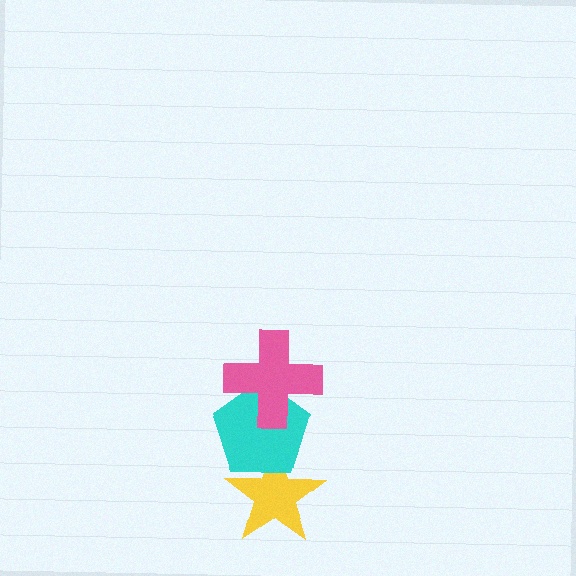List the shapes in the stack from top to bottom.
From top to bottom: the pink cross, the cyan pentagon, the yellow star.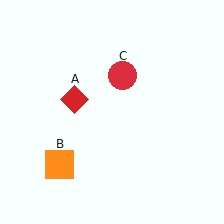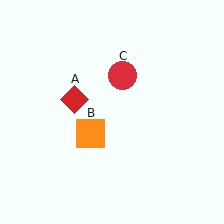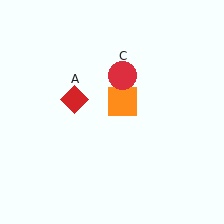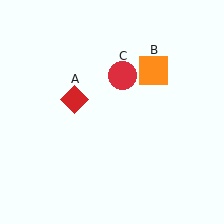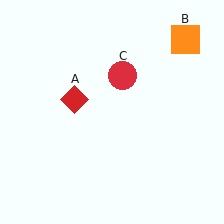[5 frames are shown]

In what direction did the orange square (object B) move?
The orange square (object B) moved up and to the right.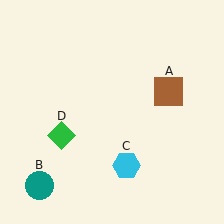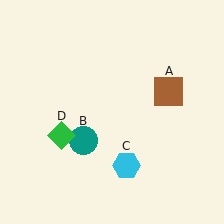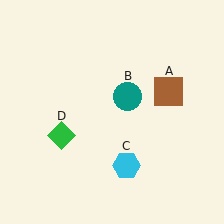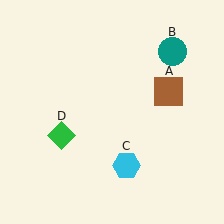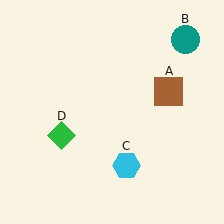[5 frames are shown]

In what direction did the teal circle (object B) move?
The teal circle (object B) moved up and to the right.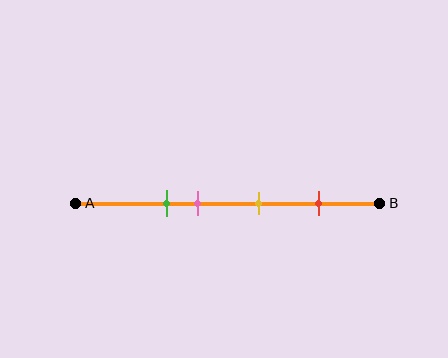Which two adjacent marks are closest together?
The green and pink marks are the closest adjacent pair.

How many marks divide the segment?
There are 4 marks dividing the segment.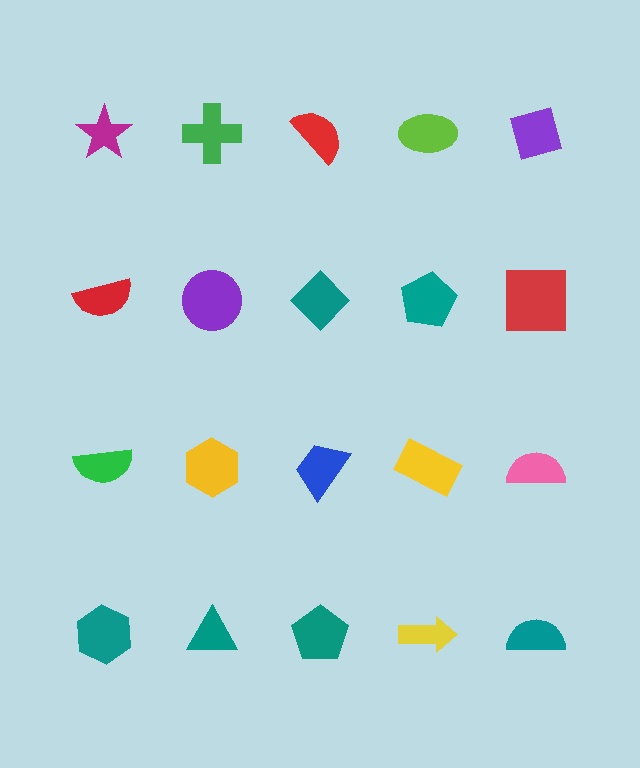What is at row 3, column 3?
A blue trapezoid.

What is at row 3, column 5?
A pink semicircle.